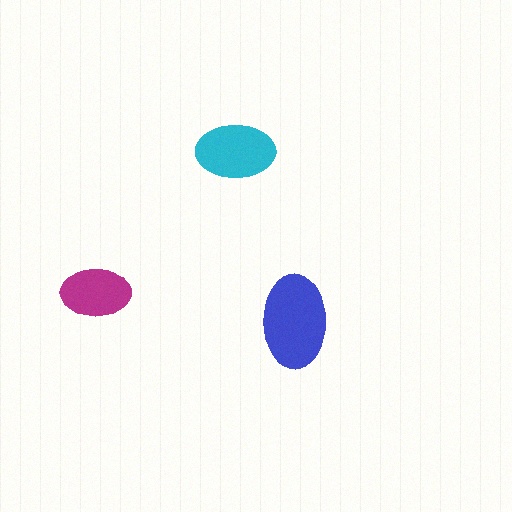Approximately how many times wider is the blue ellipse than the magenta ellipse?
About 1.5 times wider.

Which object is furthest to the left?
The magenta ellipse is leftmost.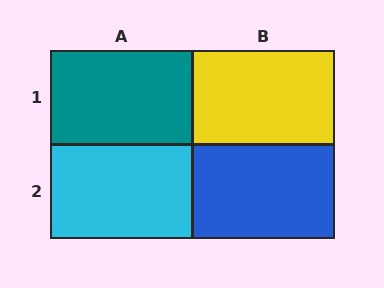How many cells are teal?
1 cell is teal.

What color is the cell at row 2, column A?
Cyan.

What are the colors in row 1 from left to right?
Teal, yellow.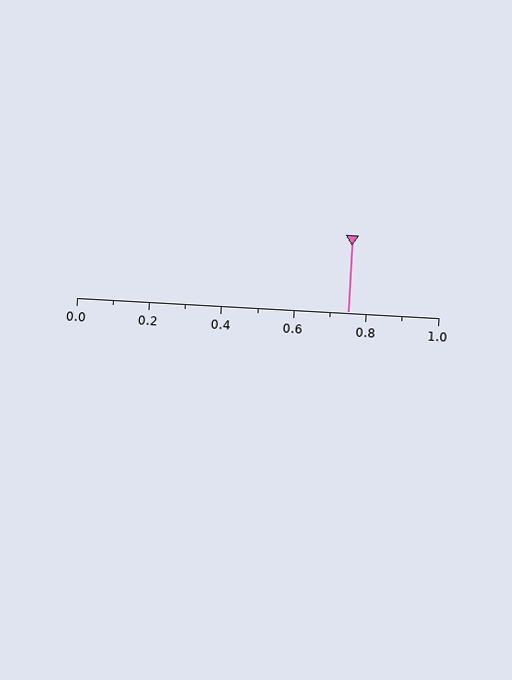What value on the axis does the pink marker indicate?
The marker indicates approximately 0.75.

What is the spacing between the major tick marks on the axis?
The major ticks are spaced 0.2 apart.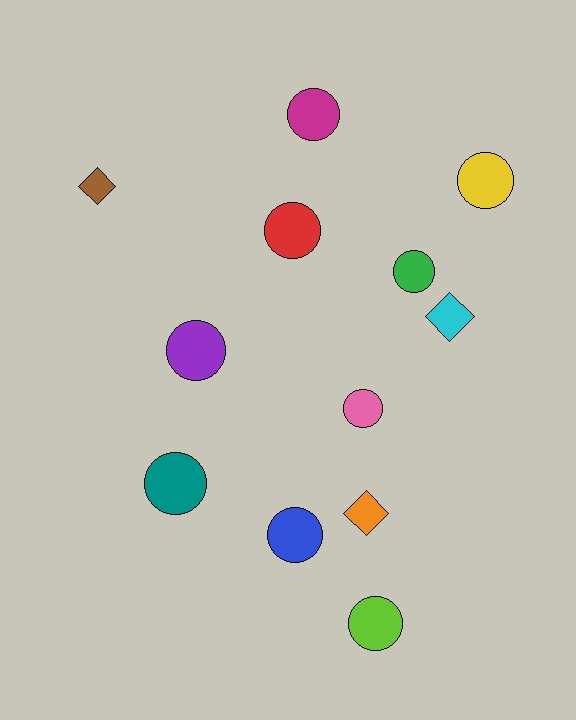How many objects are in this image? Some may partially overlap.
There are 12 objects.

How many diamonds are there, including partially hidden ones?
There are 3 diamonds.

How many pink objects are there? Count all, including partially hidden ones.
There is 1 pink object.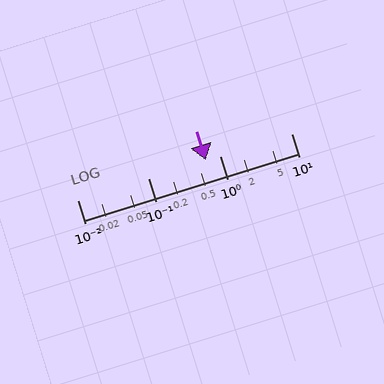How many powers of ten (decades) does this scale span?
The scale spans 3 decades, from 0.01 to 10.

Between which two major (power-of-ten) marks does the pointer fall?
The pointer is between 0.1 and 1.